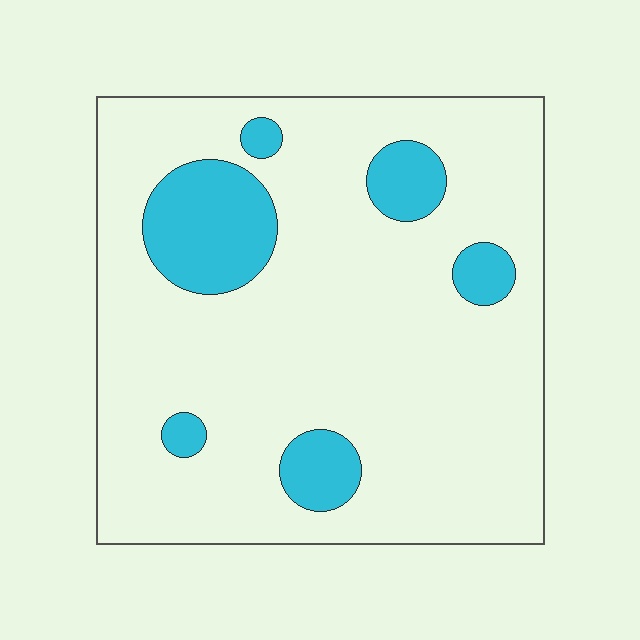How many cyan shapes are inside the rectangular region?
6.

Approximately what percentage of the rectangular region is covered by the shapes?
Approximately 15%.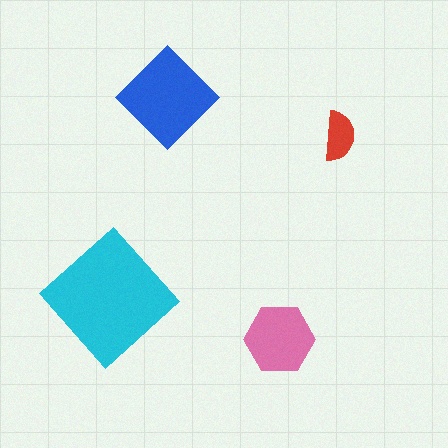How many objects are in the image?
There are 4 objects in the image.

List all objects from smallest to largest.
The red semicircle, the pink hexagon, the blue diamond, the cyan diamond.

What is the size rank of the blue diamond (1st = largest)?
2nd.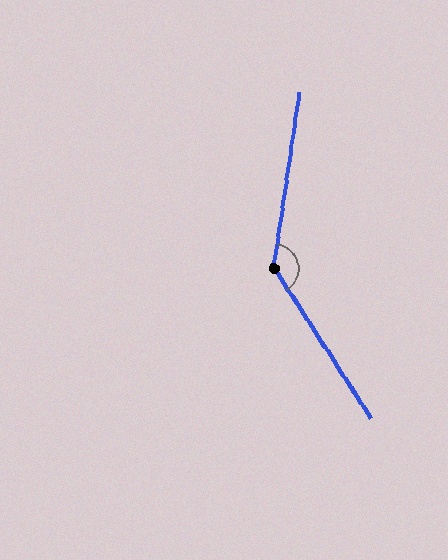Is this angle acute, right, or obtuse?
It is obtuse.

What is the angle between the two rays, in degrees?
Approximately 139 degrees.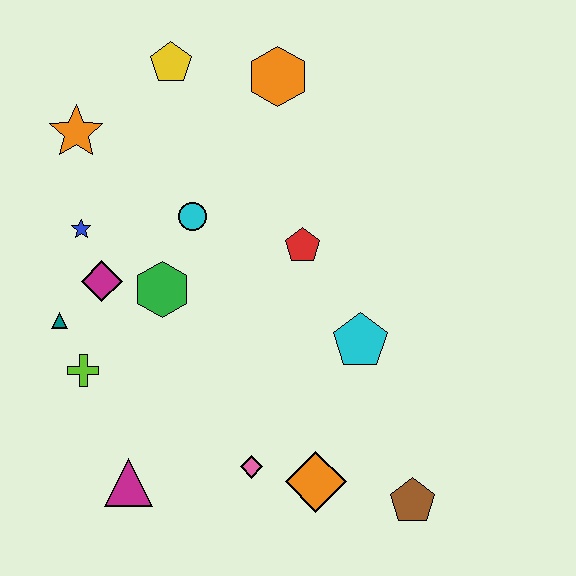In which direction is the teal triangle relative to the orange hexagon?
The teal triangle is below the orange hexagon.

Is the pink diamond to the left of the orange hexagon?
Yes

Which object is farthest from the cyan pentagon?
The orange star is farthest from the cyan pentagon.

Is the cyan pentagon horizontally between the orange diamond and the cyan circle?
No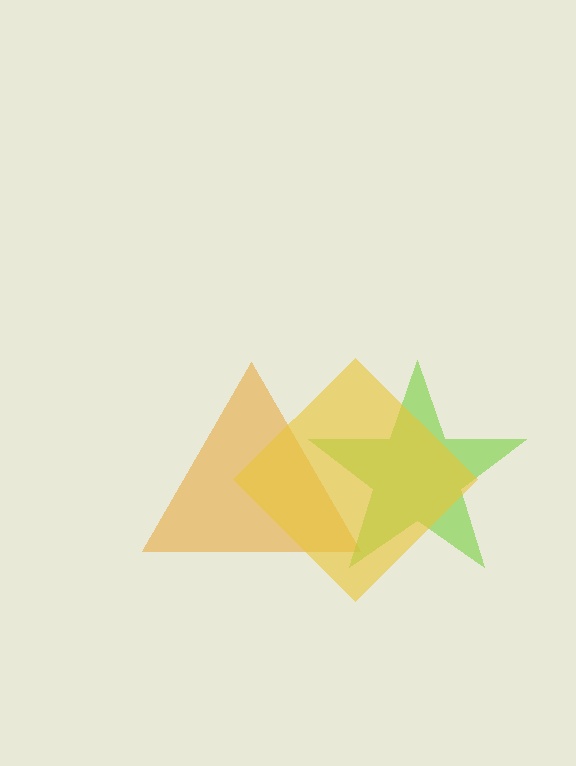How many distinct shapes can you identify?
There are 3 distinct shapes: an orange triangle, a lime star, a yellow diamond.